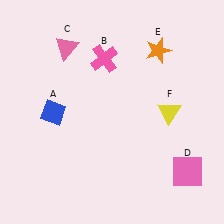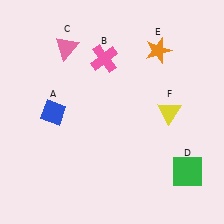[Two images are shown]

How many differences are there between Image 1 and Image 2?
There is 1 difference between the two images.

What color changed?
The square (D) changed from pink in Image 1 to green in Image 2.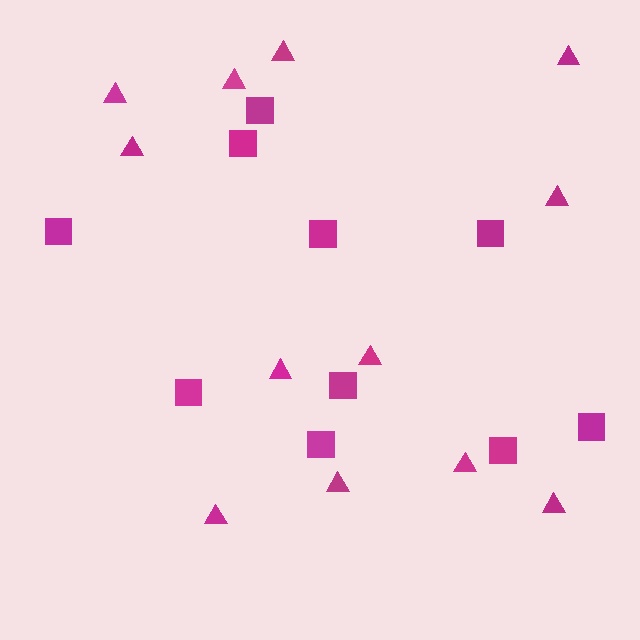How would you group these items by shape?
There are 2 groups: one group of triangles (12) and one group of squares (10).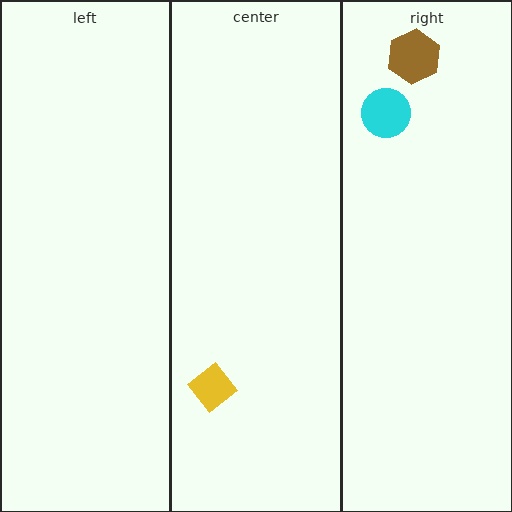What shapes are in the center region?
The yellow diamond.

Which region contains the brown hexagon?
The right region.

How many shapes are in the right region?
2.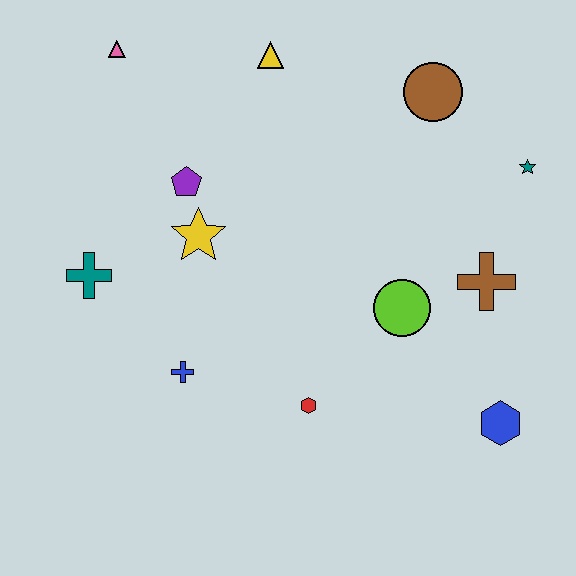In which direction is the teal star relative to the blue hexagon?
The teal star is above the blue hexagon.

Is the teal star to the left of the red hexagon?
No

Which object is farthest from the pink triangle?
The blue hexagon is farthest from the pink triangle.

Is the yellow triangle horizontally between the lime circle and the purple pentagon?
Yes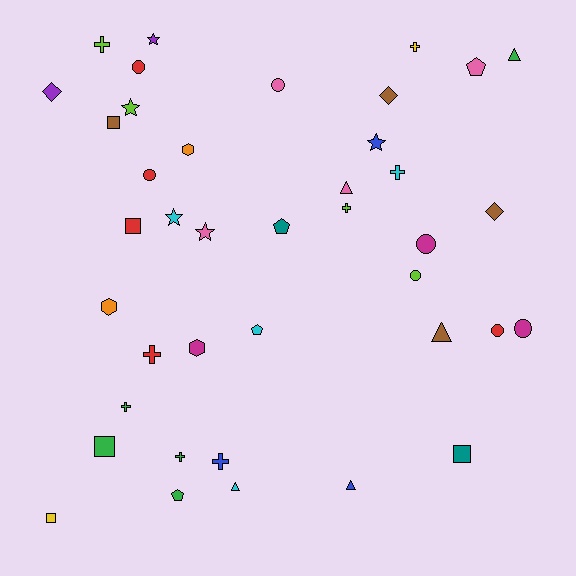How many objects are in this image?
There are 40 objects.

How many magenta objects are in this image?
There are 3 magenta objects.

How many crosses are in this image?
There are 8 crosses.